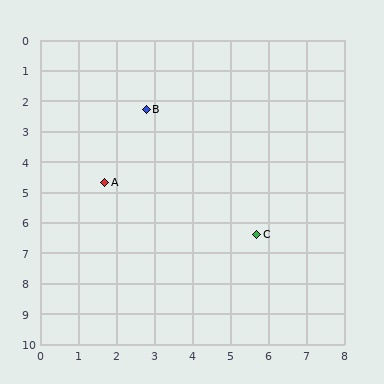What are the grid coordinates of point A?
Point A is at approximately (1.7, 4.7).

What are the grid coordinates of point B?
Point B is at approximately (2.8, 2.3).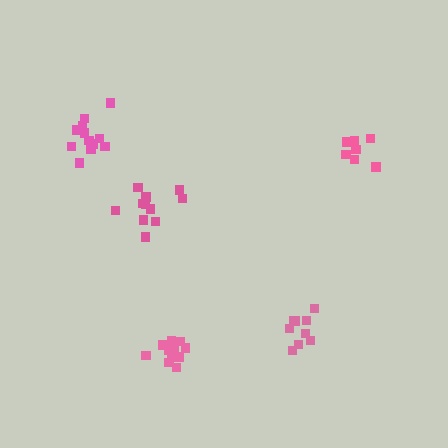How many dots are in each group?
Group 1: 7 dots, Group 2: 9 dots, Group 3: 12 dots, Group 4: 12 dots, Group 5: 13 dots (53 total).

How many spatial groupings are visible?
There are 5 spatial groupings.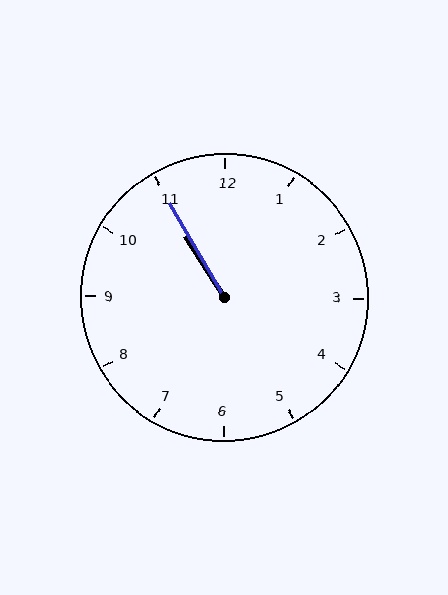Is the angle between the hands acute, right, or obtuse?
It is acute.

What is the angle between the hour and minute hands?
Approximately 2 degrees.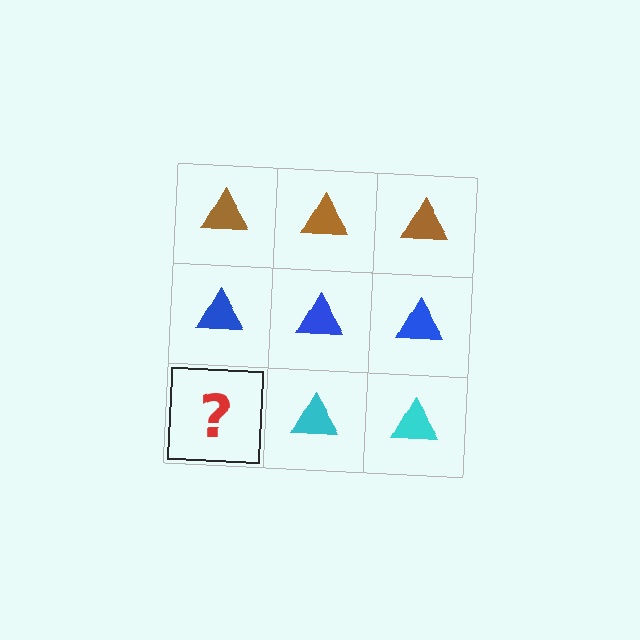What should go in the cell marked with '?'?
The missing cell should contain a cyan triangle.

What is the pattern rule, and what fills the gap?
The rule is that each row has a consistent color. The gap should be filled with a cyan triangle.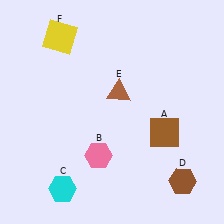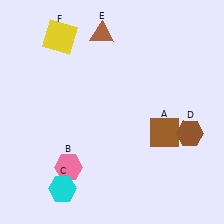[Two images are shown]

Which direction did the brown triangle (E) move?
The brown triangle (E) moved up.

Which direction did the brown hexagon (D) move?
The brown hexagon (D) moved up.